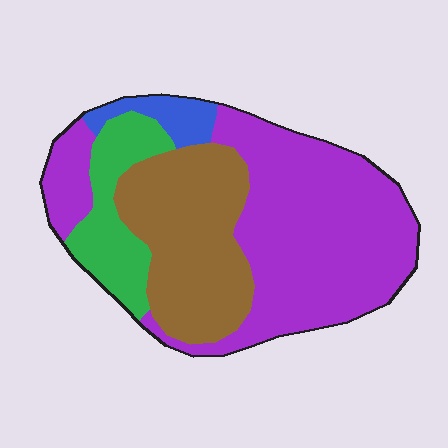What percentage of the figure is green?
Green takes up less than a sixth of the figure.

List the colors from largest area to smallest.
From largest to smallest: purple, brown, green, blue.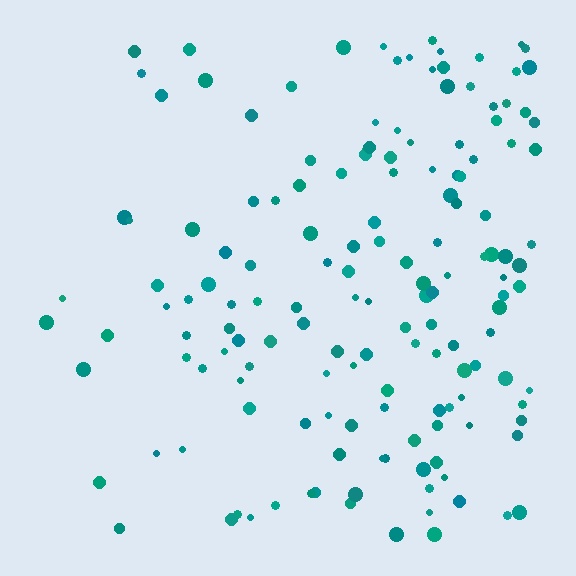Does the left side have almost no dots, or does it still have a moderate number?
Still a moderate number, just noticeably fewer than the right.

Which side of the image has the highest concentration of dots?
The right.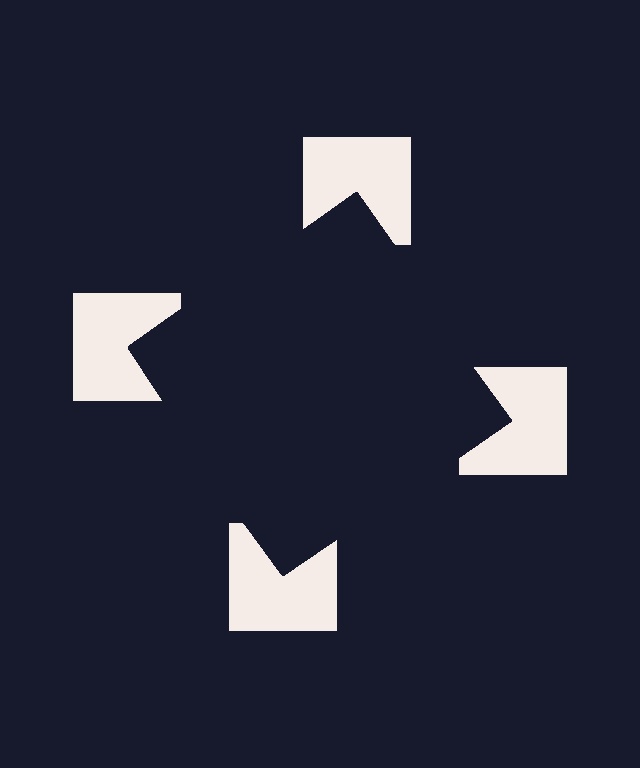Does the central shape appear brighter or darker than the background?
It typically appears slightly darker than the background, even though no actual brightness change is drawn.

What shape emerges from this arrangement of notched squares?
An illusory square — its edges are inferred from the aligned wedge cuts in the notched squares, not physically drawn.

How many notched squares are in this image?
There are 4 — one at each vertex of the illusory square.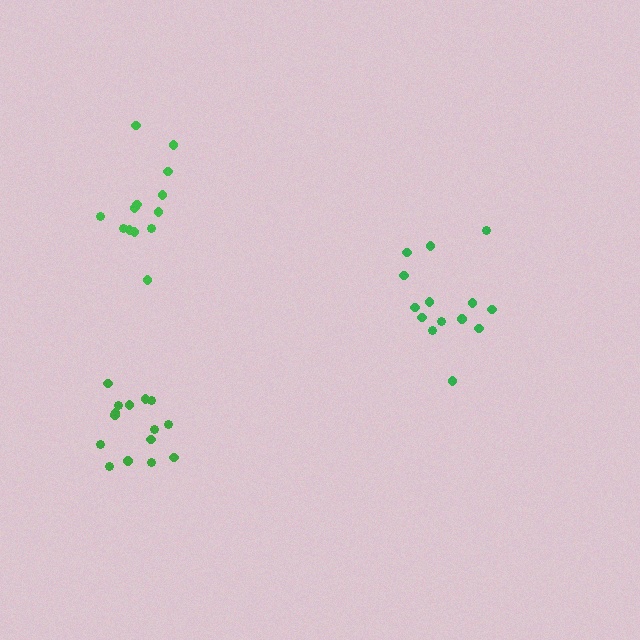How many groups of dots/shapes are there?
There are 3 groups.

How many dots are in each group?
Group 1: 14 dots, Group 2: 14 dots, Group 3: 15 dots (43 total).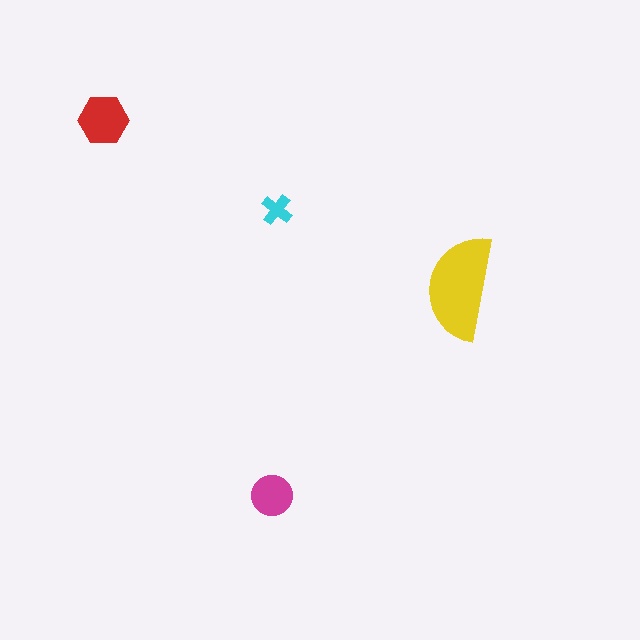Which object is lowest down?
The magenta circle is bottommost.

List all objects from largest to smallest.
The yellow semicircle, the red hexagon, the magenta circle, the cyan cross.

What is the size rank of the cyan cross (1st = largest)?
4th.